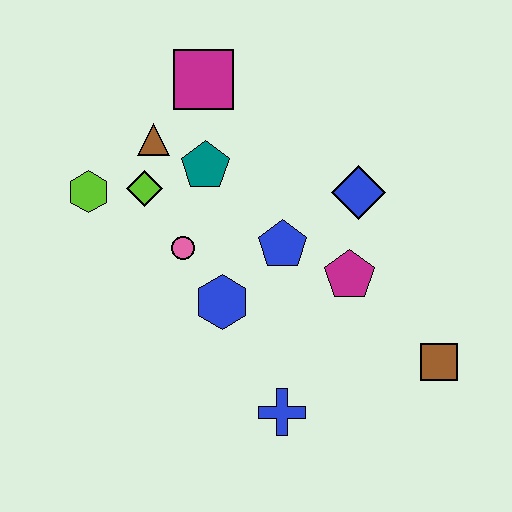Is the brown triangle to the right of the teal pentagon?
No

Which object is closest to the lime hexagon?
The lime diamond is closest to the lime hexagon.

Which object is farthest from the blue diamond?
The lime hexagon is farthest from the blue diamond.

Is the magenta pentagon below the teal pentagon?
Yes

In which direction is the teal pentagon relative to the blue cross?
The teal pentagon is above the blue cross.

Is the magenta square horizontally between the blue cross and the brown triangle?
Yes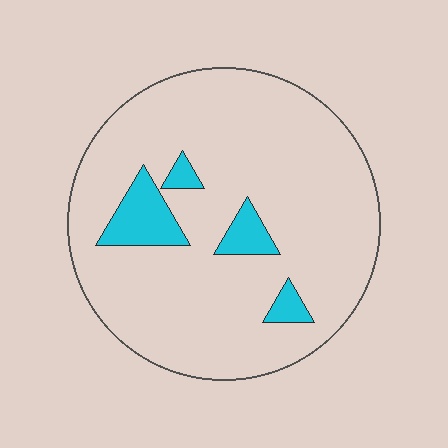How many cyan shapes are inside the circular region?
4.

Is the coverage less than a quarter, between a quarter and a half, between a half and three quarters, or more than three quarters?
Less than a quarter.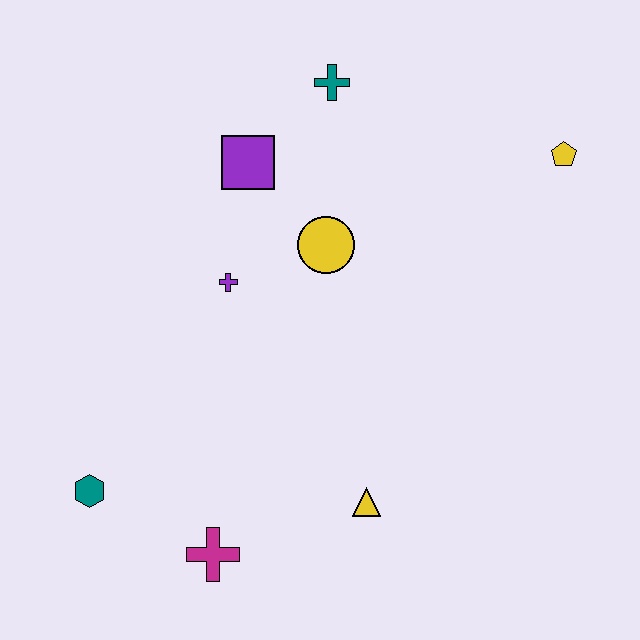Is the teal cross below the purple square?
No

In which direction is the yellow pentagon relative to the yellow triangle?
The yellow pentagon is above the yellow triangle.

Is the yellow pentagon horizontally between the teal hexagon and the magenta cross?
No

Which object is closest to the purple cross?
The yellow circle is closest to the purple cross.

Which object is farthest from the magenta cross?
The yellow pentagon is farthest from the magenta cross.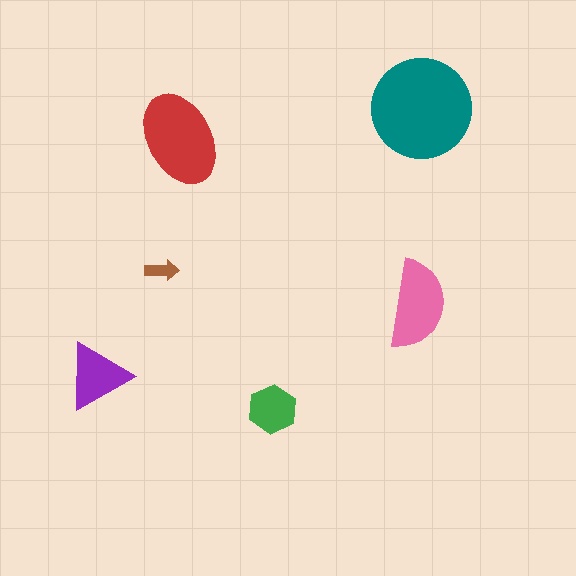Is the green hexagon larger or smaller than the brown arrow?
Larger.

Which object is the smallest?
The brown arrow.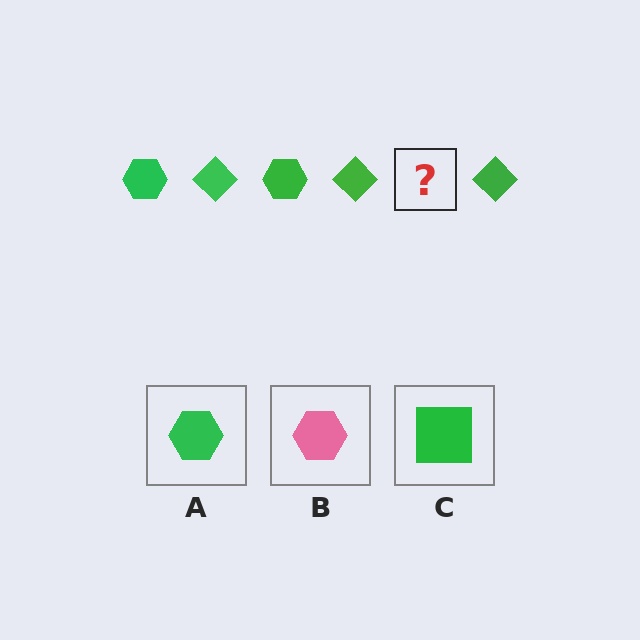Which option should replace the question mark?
Option A.